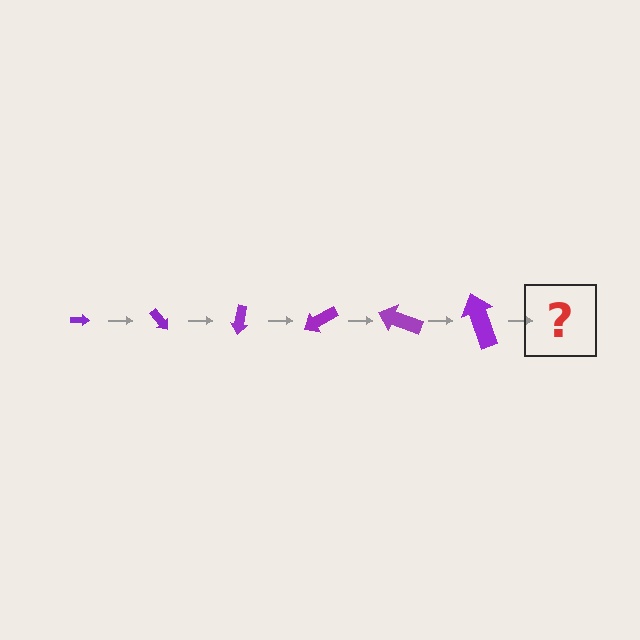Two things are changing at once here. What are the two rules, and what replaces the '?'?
The two rules are that the arrow grows larger each step and it rotates 50 degrees each step. The '?' should be an arrow, larger than the previous one and rotated 300 degrees from the start.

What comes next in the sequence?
The next element should be an arrow, larger than the previous one and rotated 300 degrees from the start.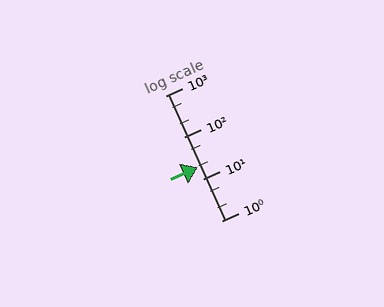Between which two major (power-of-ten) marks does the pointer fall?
The pointer is between 10 and 100.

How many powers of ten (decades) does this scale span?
The scale spans 3 decades, from 1 to 1000.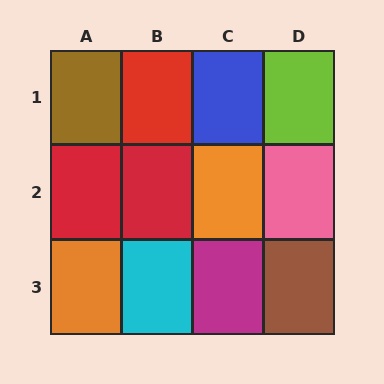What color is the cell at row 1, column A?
Brown.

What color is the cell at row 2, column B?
Red.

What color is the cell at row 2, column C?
Orange.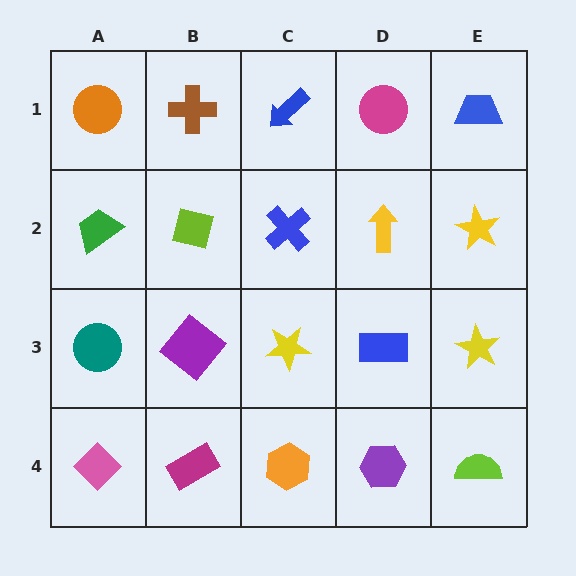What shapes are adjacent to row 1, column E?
A yellow star (row 2, column E), a magenta circle (row 1, column D).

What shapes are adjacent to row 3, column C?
A blue cross (row 2, column C), an orange hexagon (row 4, column C), a purple diamond (row 3, column B), a blue rectangle (row 3, column D).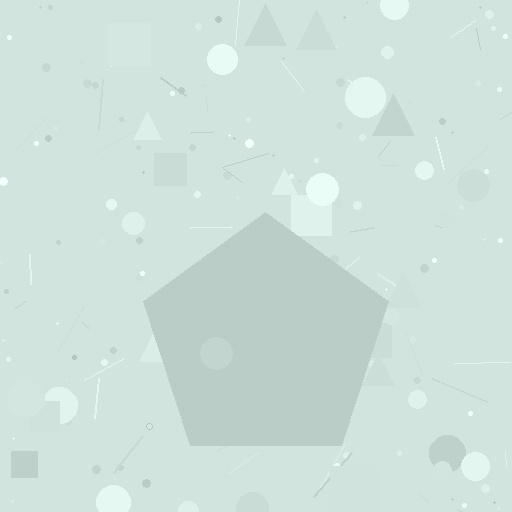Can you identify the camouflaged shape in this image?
The camouflaged shape is a pentagon.